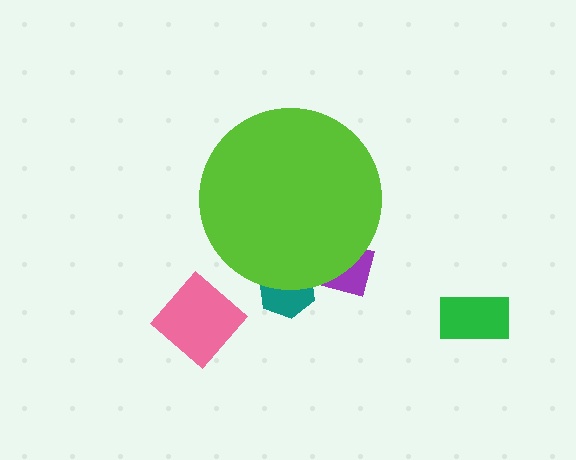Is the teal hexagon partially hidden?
Yes, the teal hexagon is partially hidden behind the lime circle.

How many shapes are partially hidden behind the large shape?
2 shapes are partially hidden.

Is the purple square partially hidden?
Yes, the purple square is partially hidden behind the lime circle.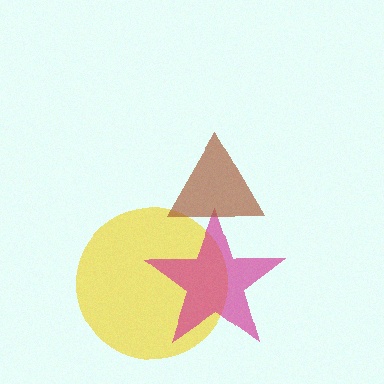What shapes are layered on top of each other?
The layered shapes are: a yellow circle, a magenta star, a brown triangle.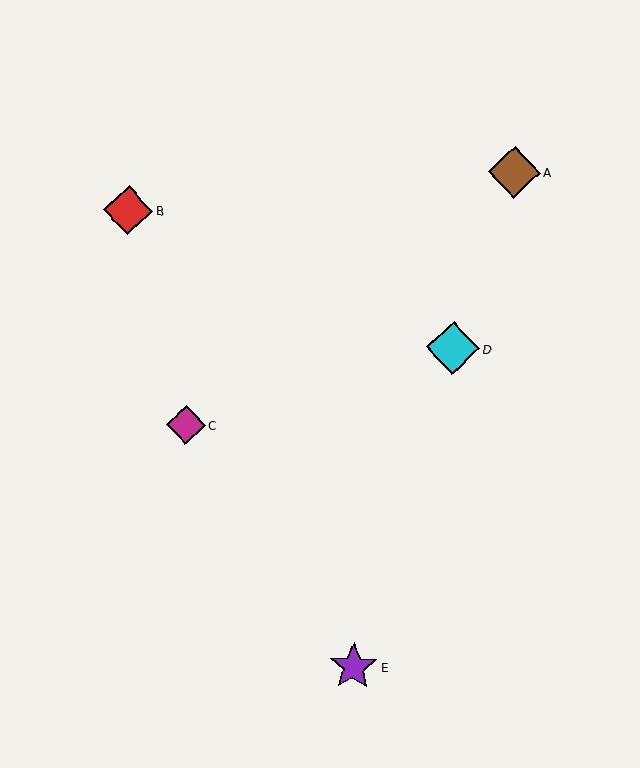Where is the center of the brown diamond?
The center of the brown diamond is at (514, 172).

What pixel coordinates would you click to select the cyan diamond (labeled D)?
Click at (453, 348) to select the cyan diamond D.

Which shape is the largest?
The cyan diamond (labeled D) is the largest.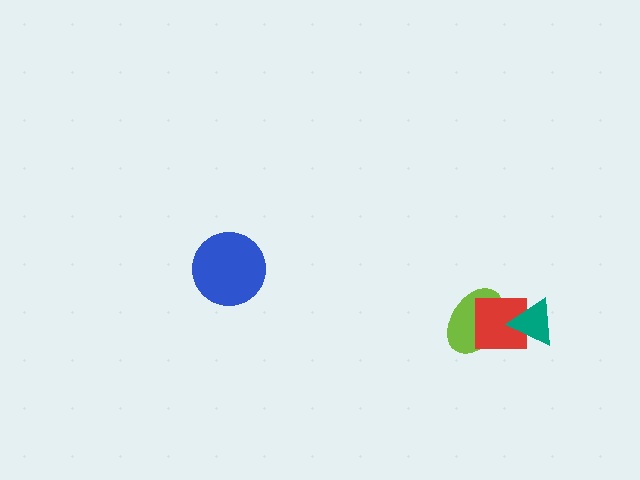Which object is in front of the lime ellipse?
The red square is in front of the lime ellipse.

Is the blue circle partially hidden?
No, no other shape covers it.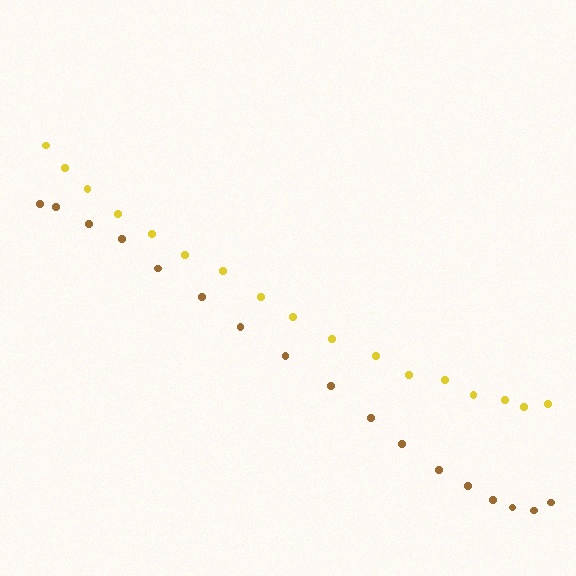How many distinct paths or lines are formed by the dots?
There are 2 distinct paths.